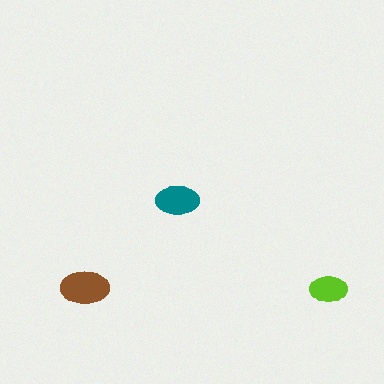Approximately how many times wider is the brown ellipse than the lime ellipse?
About 1.5 times wider.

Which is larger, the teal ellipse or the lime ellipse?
The teal one.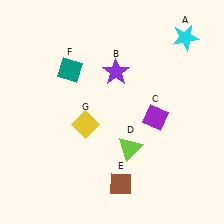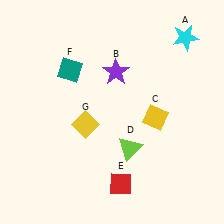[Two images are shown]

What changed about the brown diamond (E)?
In Image 1, E is brown. In Image 2, it changed to red.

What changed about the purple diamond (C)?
In Image 1, C is purple. In Image 2, it changed to yellow.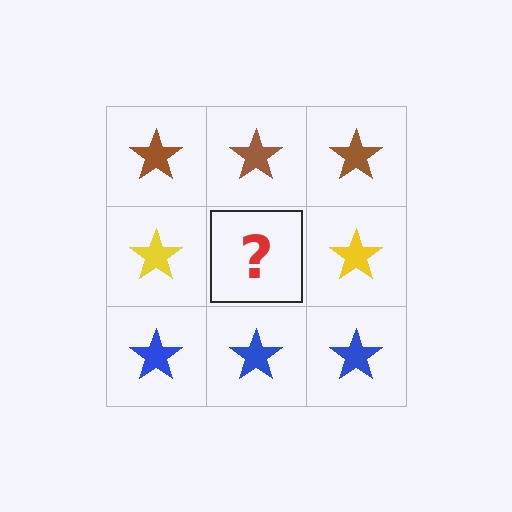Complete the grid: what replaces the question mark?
The question mark should be replaced with a yellow star.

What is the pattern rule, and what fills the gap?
The rule is that each row has a consistent color. The gap should be filled with a yellow star.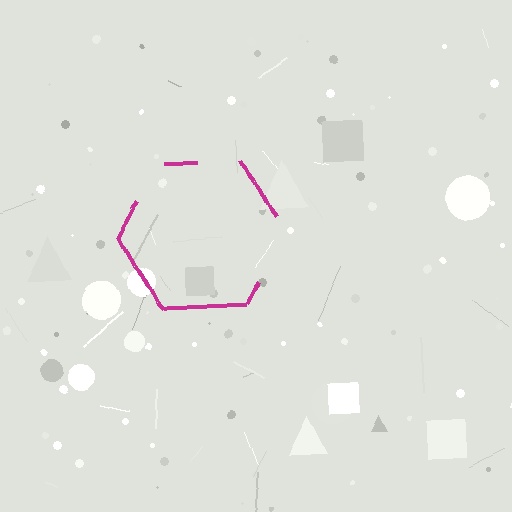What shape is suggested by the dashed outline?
The dashed outline suggests a hexagon.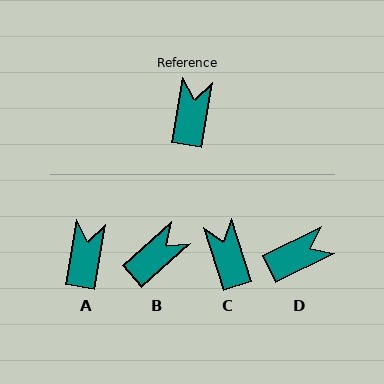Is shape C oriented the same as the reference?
No, it is off by about 28 degrees.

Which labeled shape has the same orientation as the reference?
A.